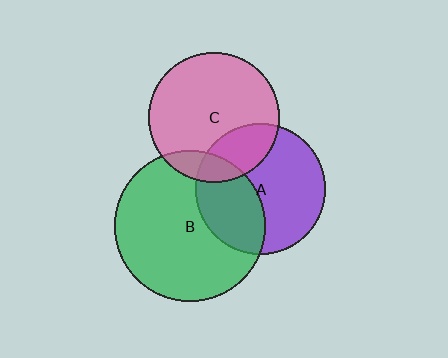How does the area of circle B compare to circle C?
Approximately 1.3 times.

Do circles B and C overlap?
Yes.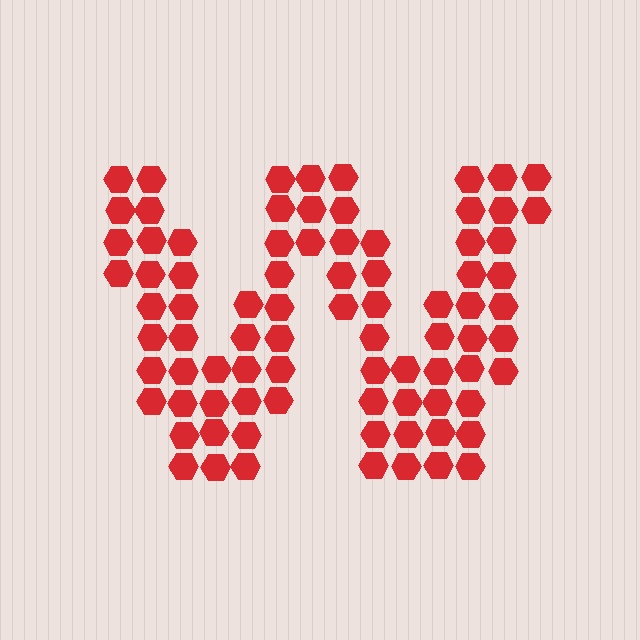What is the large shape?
The large shape is the letter W.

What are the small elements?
The small elements are hexagons.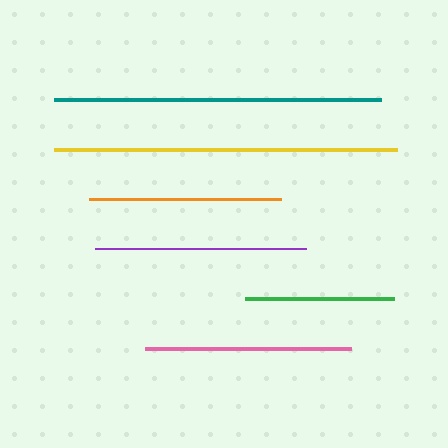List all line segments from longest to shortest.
From longest to shortest: yellow, teal, purple, pink, orange, green.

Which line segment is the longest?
The yellow line is the longest at approximately 343 pixels.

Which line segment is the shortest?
The green line is the shortest at approximately 149 pixels.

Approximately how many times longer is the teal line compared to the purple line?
The teal line is approximately 1.5 times the length of the purple line.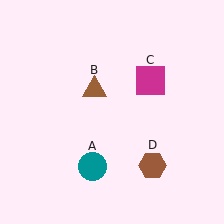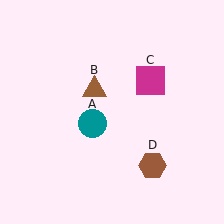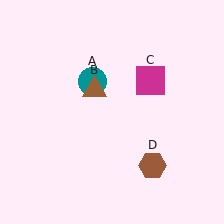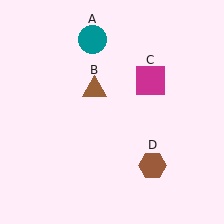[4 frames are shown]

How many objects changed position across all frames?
1 object changed position: teal circle (object A).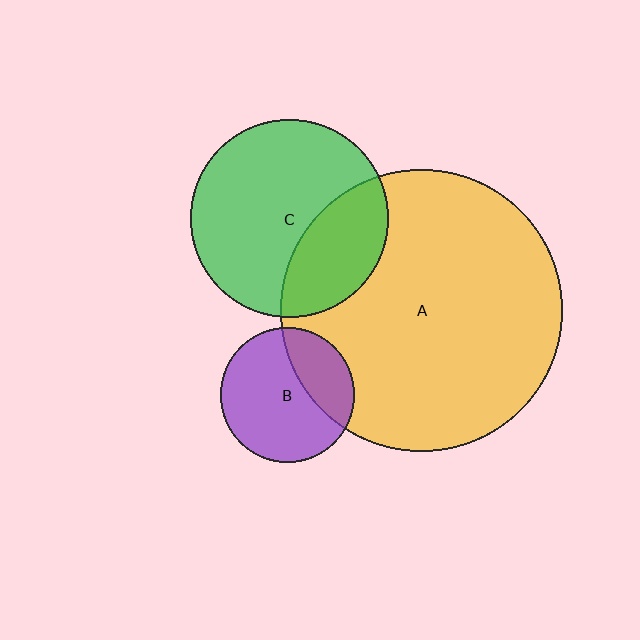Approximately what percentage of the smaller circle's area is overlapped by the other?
Approximately 30%.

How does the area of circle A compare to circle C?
Approximately 2.0 times.